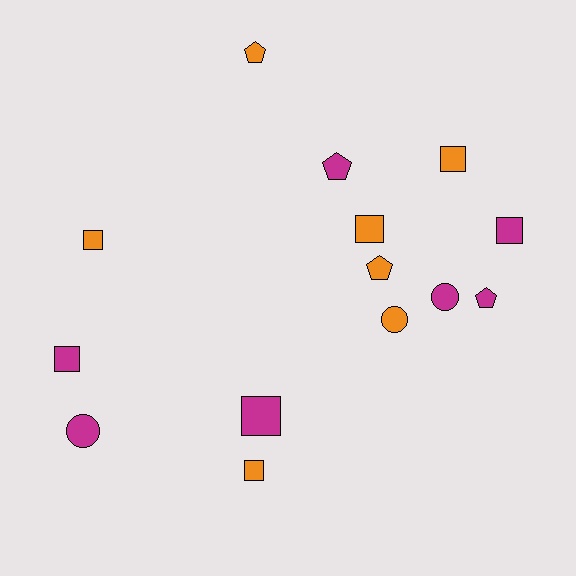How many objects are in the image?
There are 14 objects.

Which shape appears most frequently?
Square, with 7 objects.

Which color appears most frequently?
Magenta, with 7 objects.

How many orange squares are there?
There are 4 orange squares.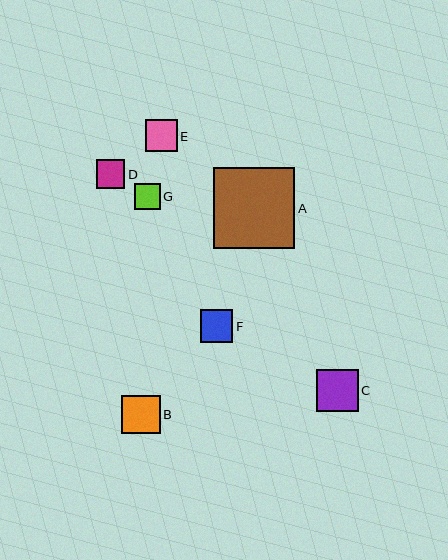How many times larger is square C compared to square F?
Square C is approximately 1.3 times the size of square F.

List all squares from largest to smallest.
From largest to smallest: A, C, B, F, E, D, G.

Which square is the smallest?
Square G is the smallest with a size of approximately 26 pixels.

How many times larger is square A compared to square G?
Square A is approximately 3.2 times the size of square G.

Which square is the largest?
Square A is the largest with a size of approximately 81 pixels.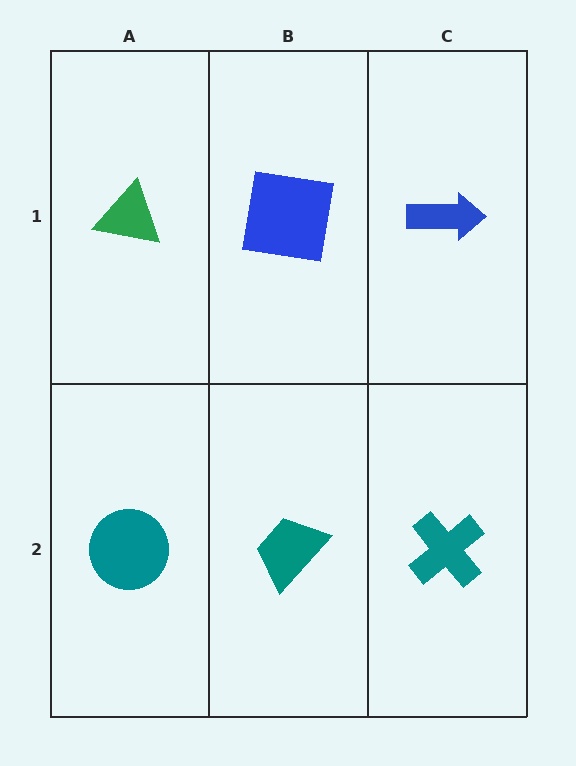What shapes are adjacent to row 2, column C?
A blue arrow (row 1, column C), a teal trapezoid (row 2, column B).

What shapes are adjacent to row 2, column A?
A green triangle (row 1, column A), a teal trapezoid (row 2, column B).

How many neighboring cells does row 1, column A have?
2.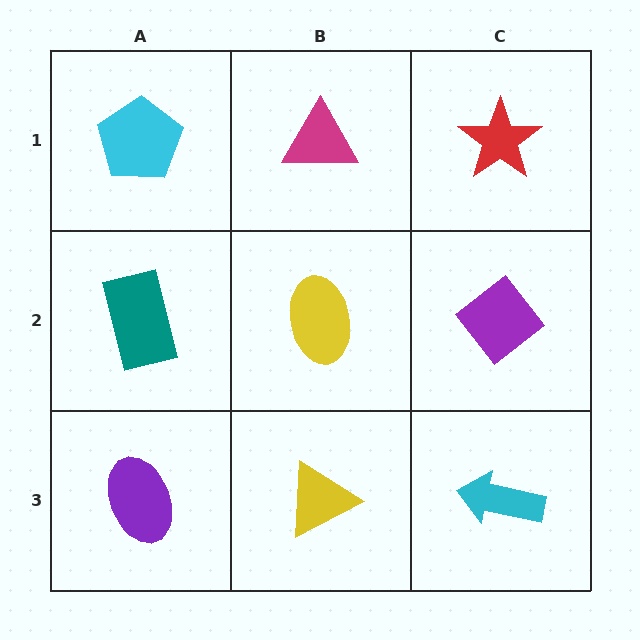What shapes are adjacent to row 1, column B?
A yellow ellipse (row 2, column B), a cyan pentagon (row 1, column A), a red star (row 1, column C).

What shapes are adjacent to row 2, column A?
A cyan pentagon (row 1, column A), a purple ellipse (row 3, column A), a yellow ellipse (row 2, column B).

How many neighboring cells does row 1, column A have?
2.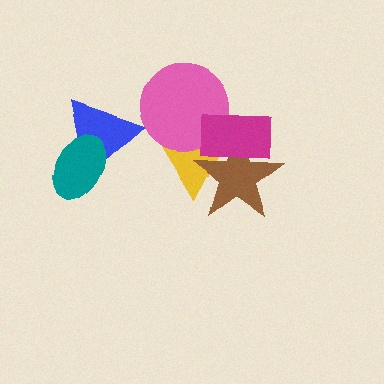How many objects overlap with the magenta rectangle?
3 objects overlap with the magenta rectangle.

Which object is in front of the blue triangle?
The teal ellipse is in front of the blue triangle.